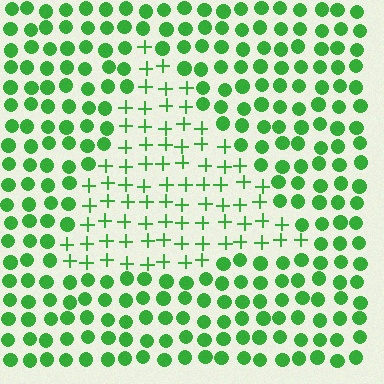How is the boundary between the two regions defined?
The boundary is defined by a change in element shape: plus signs inside vs. circles outside. All elements share the same color and spacing.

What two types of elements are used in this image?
The image uses plus signs inside the triangle region and circles outside it.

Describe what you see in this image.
The image is filled with small green elements arranged in a uniform grid. A triangle-shaped region contains plus signs, while the surrounding area contains circles. The boundary is defined purely by the change in element shape.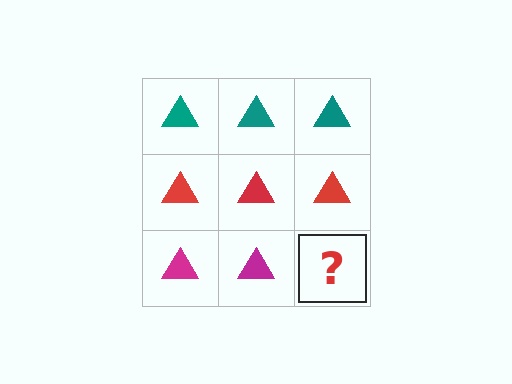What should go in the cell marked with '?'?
The missing cell should contain a magenta triangle.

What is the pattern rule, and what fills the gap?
The rule is that each row has a consistent color. The gap should be filled with a magenta triangle.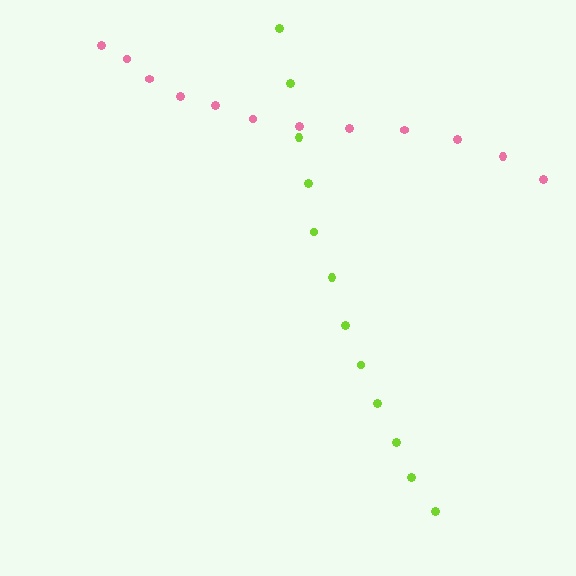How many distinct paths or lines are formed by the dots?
There are 2 distinct paths.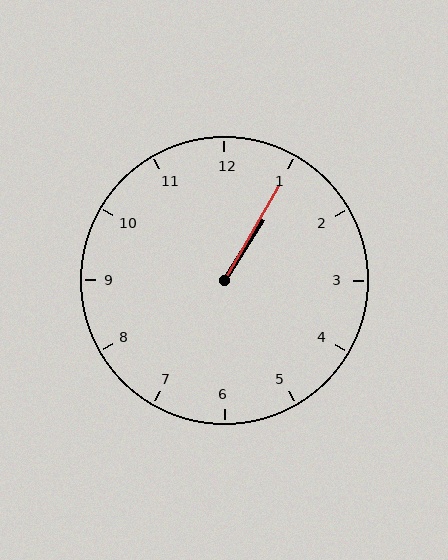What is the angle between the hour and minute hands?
Approximately 2 degrees.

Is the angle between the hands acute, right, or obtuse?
It is acute.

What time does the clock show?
1:05.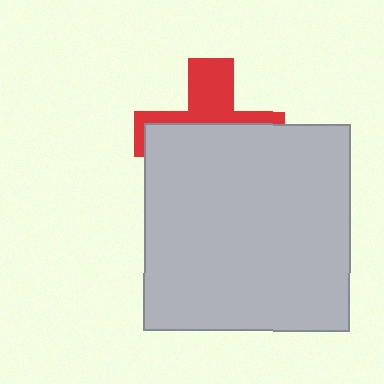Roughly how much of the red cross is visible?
A small part of it is visible (roughly 39%).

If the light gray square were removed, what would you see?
You would see the complete red cross.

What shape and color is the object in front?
The object in front is a light gray square.